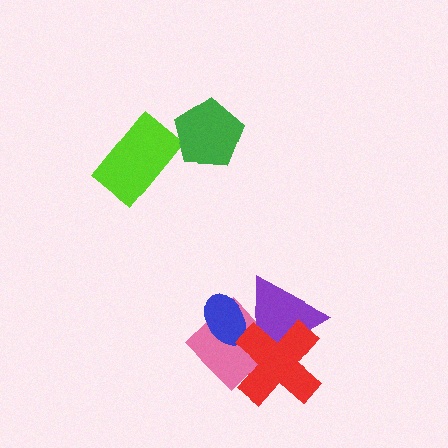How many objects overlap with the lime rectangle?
0 objects overlap with the lime rectangle.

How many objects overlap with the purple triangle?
3 objects overlap with the purple triangle.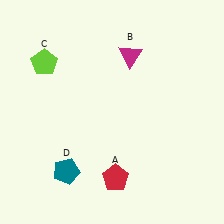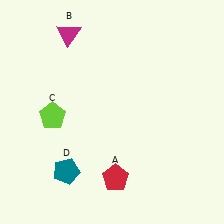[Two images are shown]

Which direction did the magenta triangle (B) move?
The magenta triangle (B) moved left.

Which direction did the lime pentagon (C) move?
The lime pentagon (C) moved down.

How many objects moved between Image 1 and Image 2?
2 objects moved between the two images.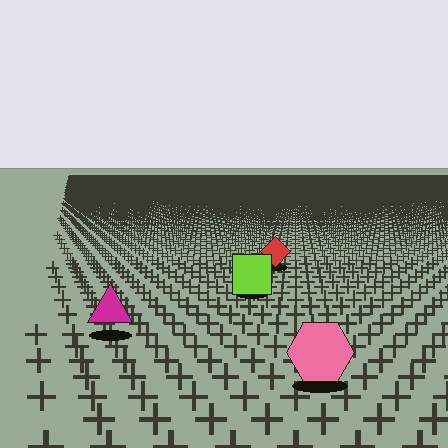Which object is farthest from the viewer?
The red diamond is farthest from the viewer. It appears smaller and the ground texture around it is denser.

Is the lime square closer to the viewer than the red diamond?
Yes. The lime square is closer — you can tell from the texture gradient: the ground texture is coarser near it.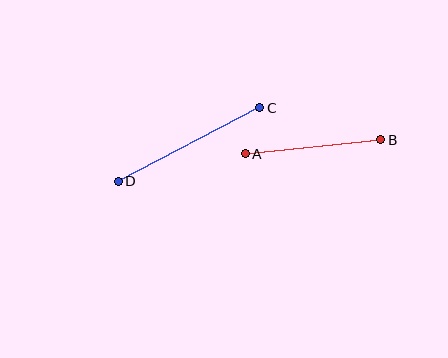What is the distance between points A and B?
The distance is approximately 136 pixels.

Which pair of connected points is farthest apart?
Points C and D are farthest apart.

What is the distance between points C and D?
The distance is approximately 160 pixels.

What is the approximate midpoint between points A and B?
The midpoint is at approximately (313, 147) pixels.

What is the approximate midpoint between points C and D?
The midpoint is at approximately (189, 145) pixels.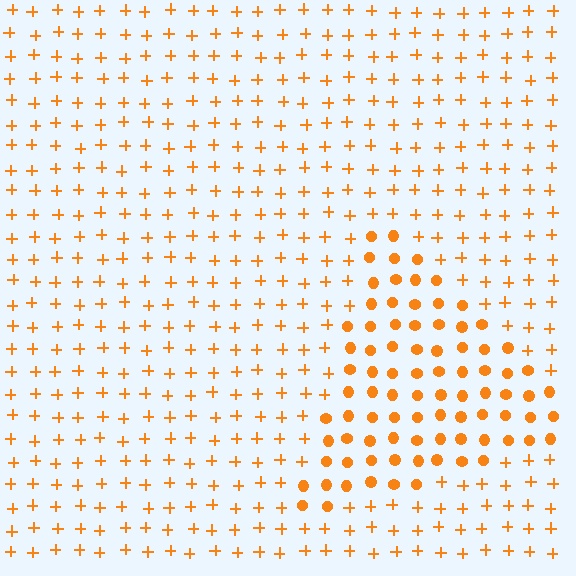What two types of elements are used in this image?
The image uses circles inside the triangle region and plus signs outside it.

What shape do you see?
I see a triangle.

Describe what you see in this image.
The image is filled with small orange elements arranged in a uniform grid. A triangle-shaped region contains circles, while the surrounding area contains plus signs. The boundary is defined purely by the change in element shape.